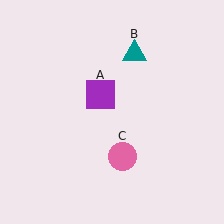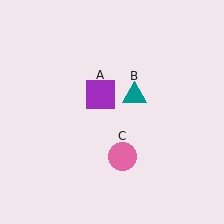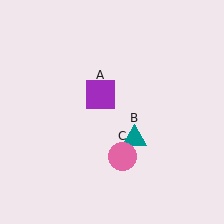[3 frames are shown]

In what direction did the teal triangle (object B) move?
The teal triangle (object B) moved down.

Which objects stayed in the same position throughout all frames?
Purple square (object A) and pink circle (object C) remained stationary.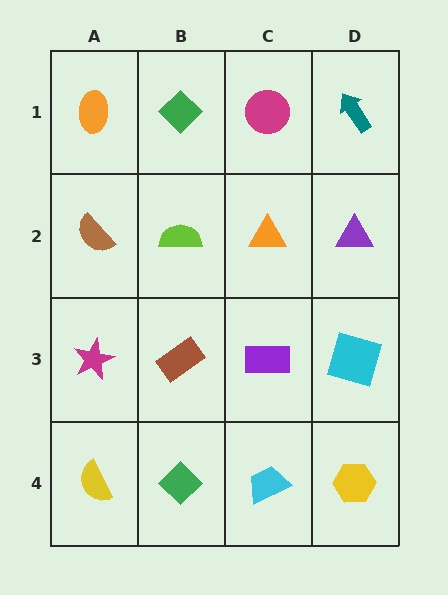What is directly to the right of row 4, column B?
A cyan trapezoid.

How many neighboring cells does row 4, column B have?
3.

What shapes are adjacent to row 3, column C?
An orange triangle (row 2, column C), a cyan trapezoid (row 4, column C), a brown rectangle (row 3, column B), a cyan square (row 3, column D).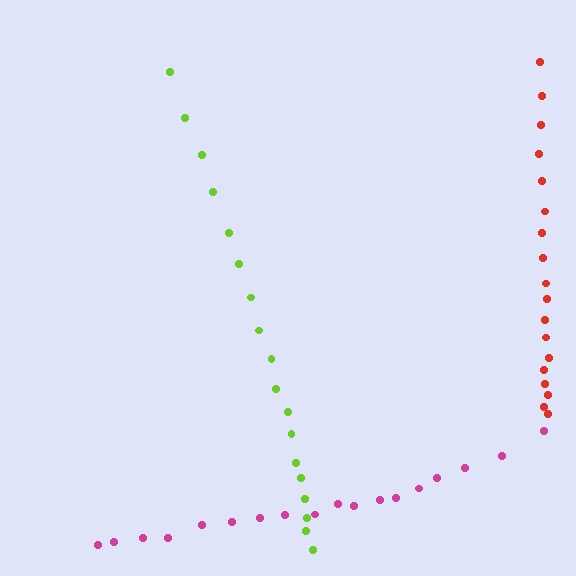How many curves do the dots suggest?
There are 3 distinct paths.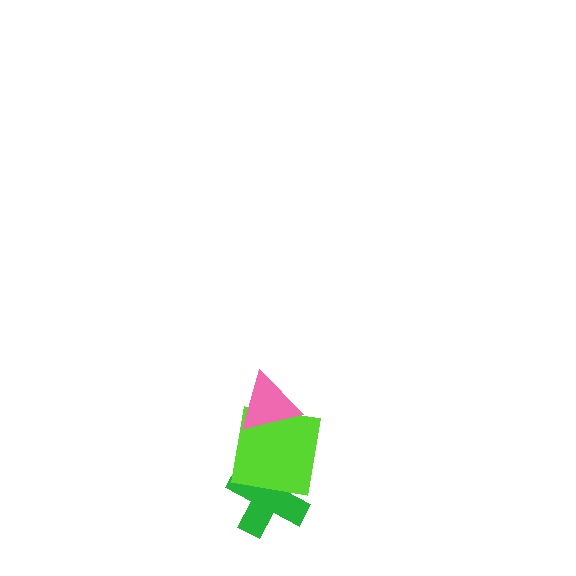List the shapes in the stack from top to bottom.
From top to bottom: the pink triangle, the lime square, the green cross.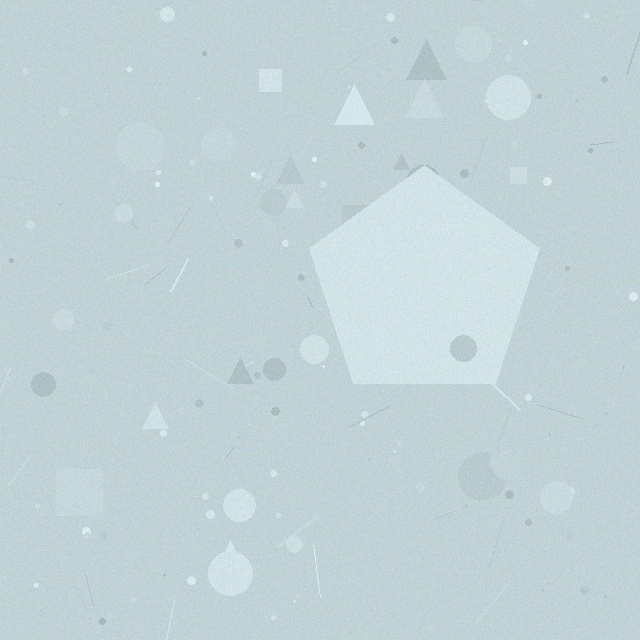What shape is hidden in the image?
A pentagon is hidden in the image.